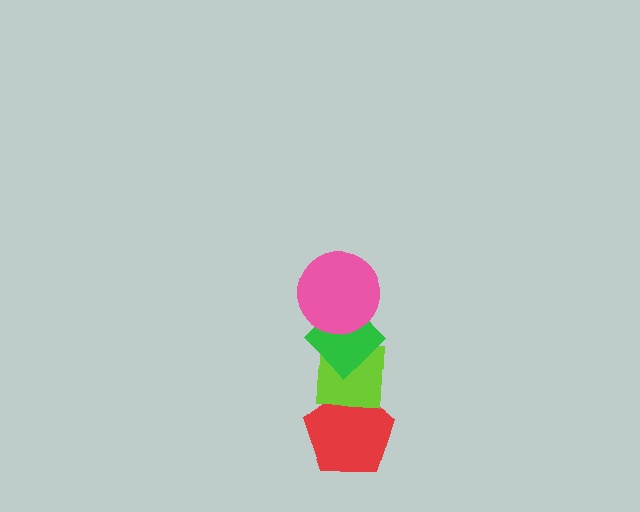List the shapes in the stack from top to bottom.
From top to bottom: the pink circle, the green diamond, the lime square, the red pentagon.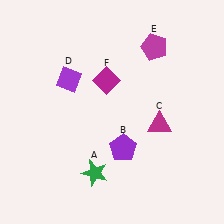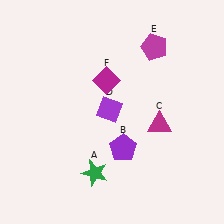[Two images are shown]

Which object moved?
The purple diamond (D) moved right.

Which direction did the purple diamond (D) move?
The purple diamond (D) moved right.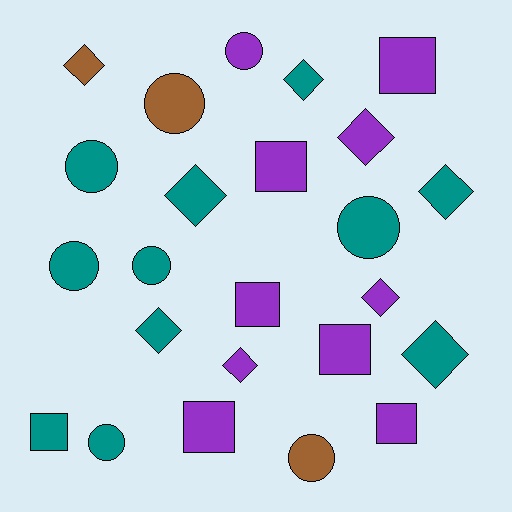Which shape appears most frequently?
Diamond, with 9 objects.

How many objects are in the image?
There are 24 objects.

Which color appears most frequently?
Teal, with 11 objects.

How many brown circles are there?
There are 2 brown circles.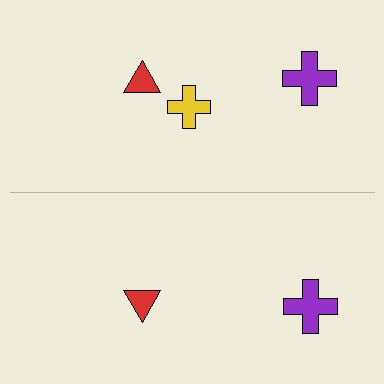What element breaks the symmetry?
A yellow cross is missing from the bottom side.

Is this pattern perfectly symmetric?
No, the pattern is not perfectly symmetric. A yellow cross is missing from the bottom side.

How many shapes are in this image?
There are 5 shapes in this image.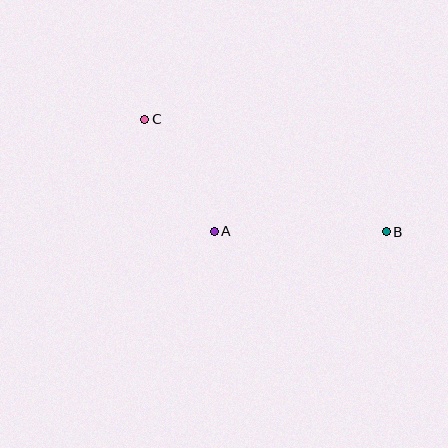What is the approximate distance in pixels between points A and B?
The distance between A and B is approximately 172 pixels.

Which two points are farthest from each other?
Points B and C are farthest from each other.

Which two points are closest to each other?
Points A and C are closest to each other.